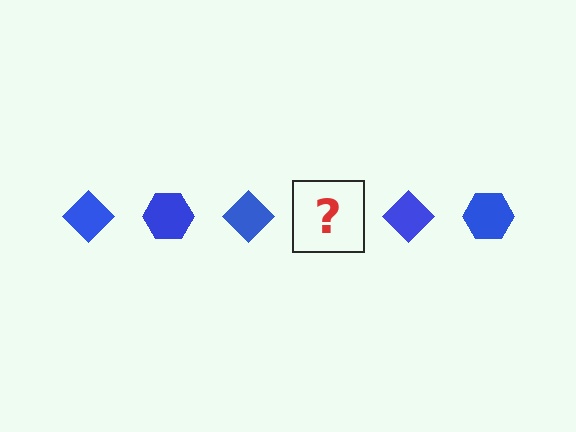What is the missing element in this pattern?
The missing element is a blue hexagon.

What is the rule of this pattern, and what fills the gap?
The rule is that the pattern cycles through diamond, hexagon shapes in blue. The gap should be filled with a blue hexagon.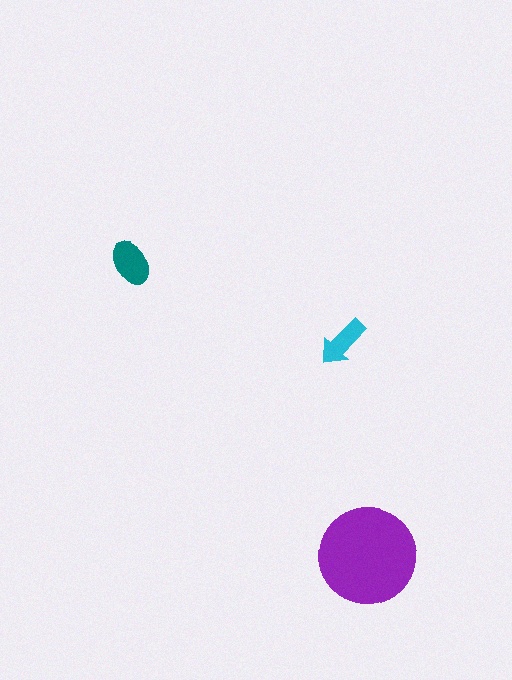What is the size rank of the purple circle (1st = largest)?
1st.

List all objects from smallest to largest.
The cyan arrow, the teal ellipse, the purple circle.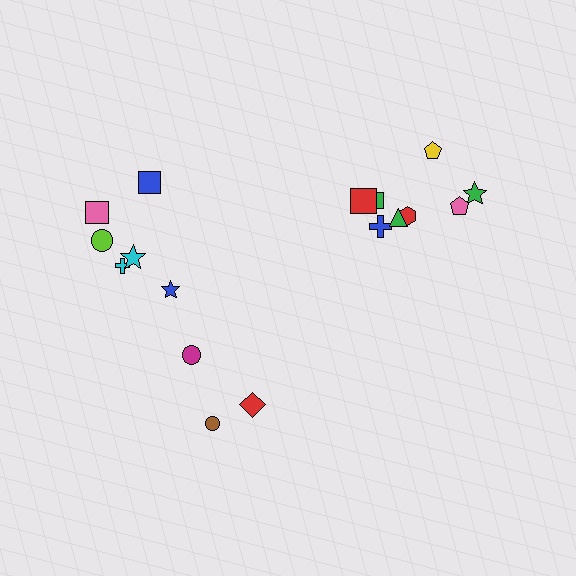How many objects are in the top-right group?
There are 8 objects.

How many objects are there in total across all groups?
There are 17 objects.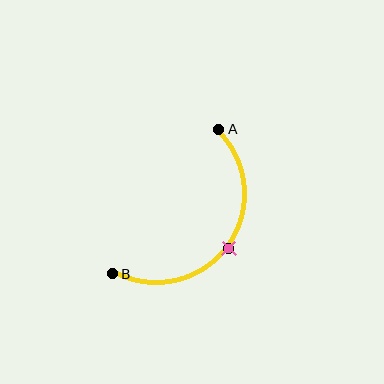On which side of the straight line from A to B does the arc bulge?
The arc bulges below and to the right of the straight line connecting A and B.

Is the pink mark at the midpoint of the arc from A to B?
Yes. The pink mark lies on the arc at equal arc-length from both A and B — it is the arc midpoint.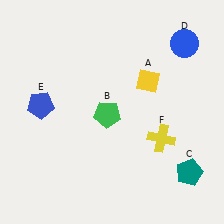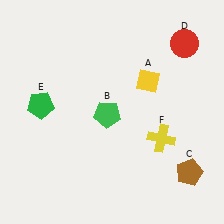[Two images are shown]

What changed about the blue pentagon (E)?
In Image 1, E is blue. In Image 2, it changed to green.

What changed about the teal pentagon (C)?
In Image 1, C is teal. In Image 2, it changed to brown.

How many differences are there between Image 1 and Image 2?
There are 3 differences between the two images.